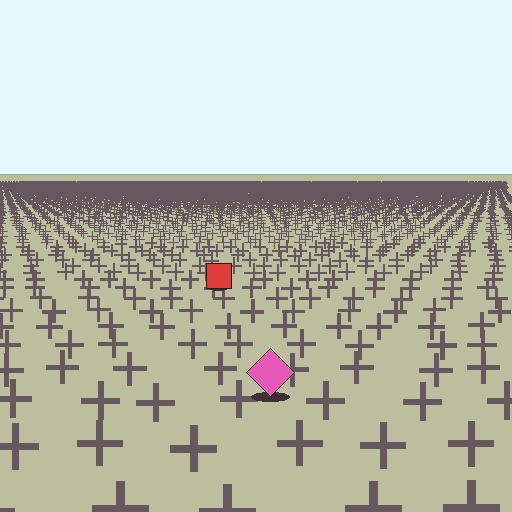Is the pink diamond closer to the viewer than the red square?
Yes. The pink diamond is closer — you can tell from the texture gradient: the ground texture is coarser near it.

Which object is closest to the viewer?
The pink diamond is closest. The texture marks near it are larger and more spread out.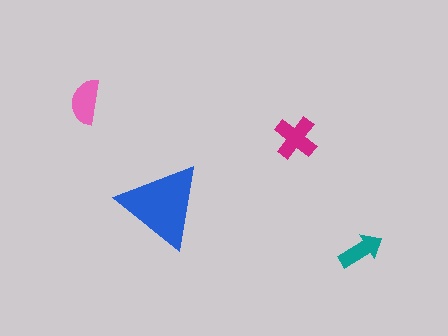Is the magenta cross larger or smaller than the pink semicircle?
Larger.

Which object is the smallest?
The teal arrow.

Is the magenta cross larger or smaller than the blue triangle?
Smaller.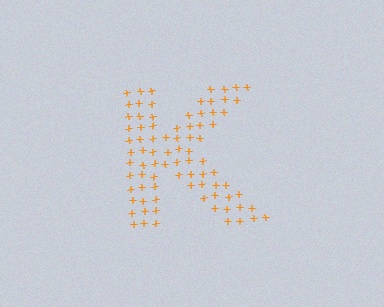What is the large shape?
The large shape is the letter K.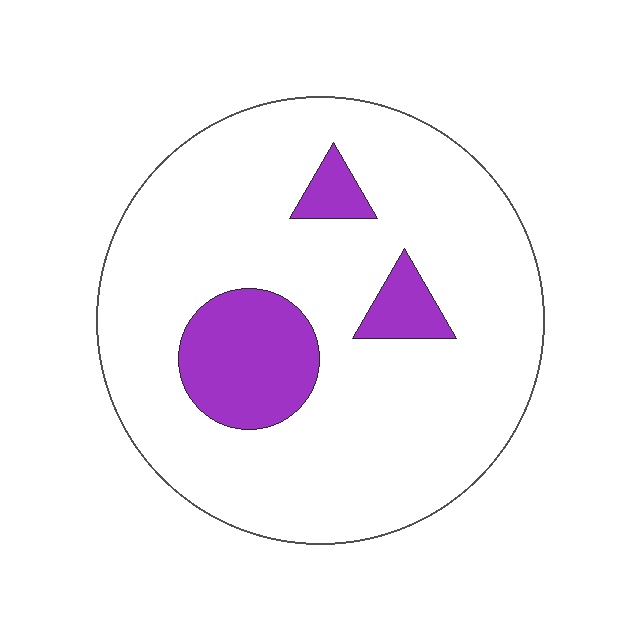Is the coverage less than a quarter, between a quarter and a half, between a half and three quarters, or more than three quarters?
Less than a quarter.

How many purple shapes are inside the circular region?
3.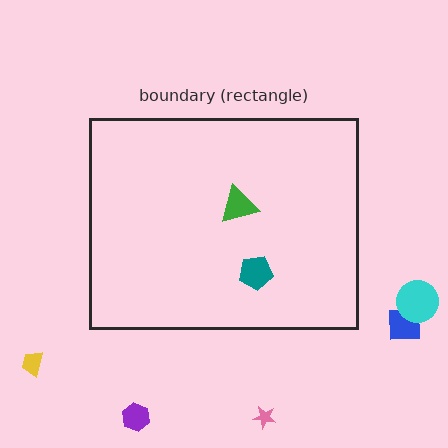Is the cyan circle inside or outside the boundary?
Outside.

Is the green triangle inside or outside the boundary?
Inside.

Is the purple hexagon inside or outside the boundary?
Outside.